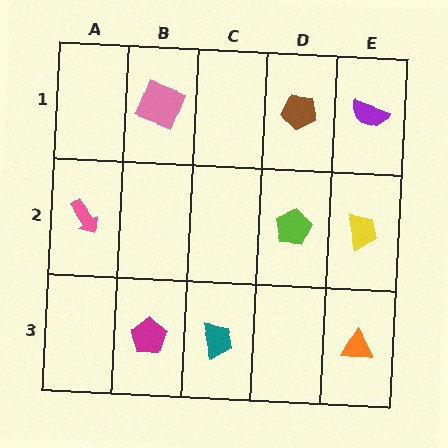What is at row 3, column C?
A teal trapezoid.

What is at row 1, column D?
A brown pentagon.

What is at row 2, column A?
A pink arrow.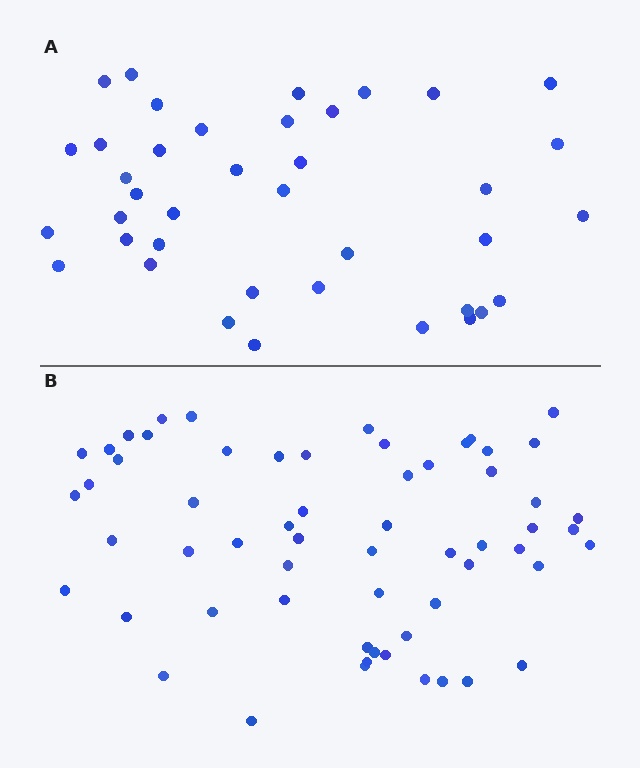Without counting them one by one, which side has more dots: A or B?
Region B (the bottom region) has more dots.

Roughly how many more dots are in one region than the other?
Region B has approximately 20 more dots than region A.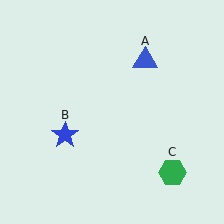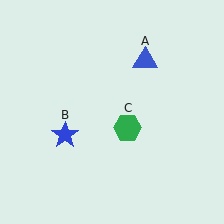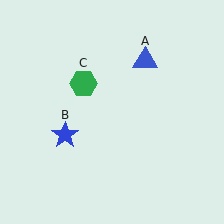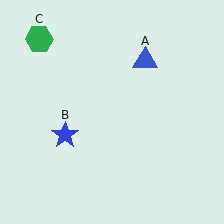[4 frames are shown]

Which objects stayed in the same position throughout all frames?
Blue triangle (object A) and blue star (object B) remained stationary.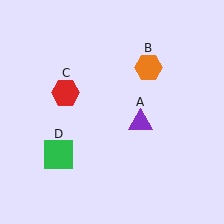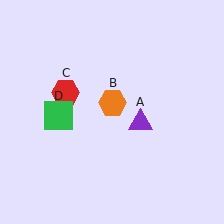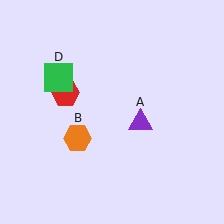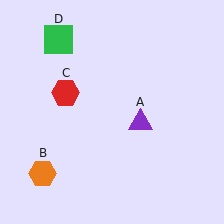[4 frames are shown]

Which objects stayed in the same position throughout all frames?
Purple triangle (object A) and red hexagon (object C) remained stationary.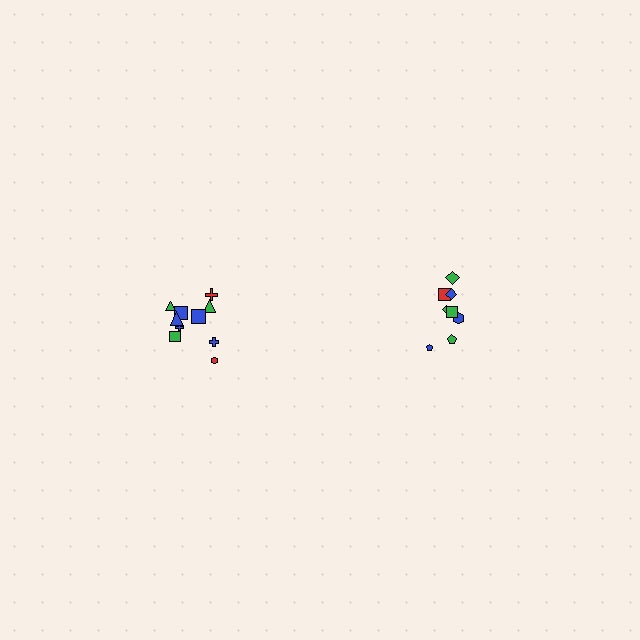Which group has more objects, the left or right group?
The left group.